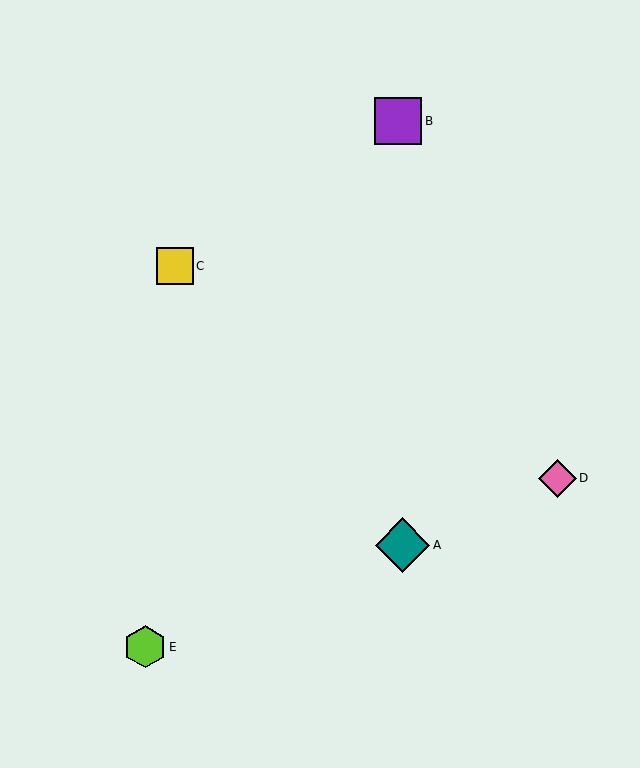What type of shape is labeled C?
Shape C is a yellow square.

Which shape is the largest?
The teal diamond (labeled A) is the largest.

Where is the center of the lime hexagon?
The center of the lime hexagon is at (145, 647).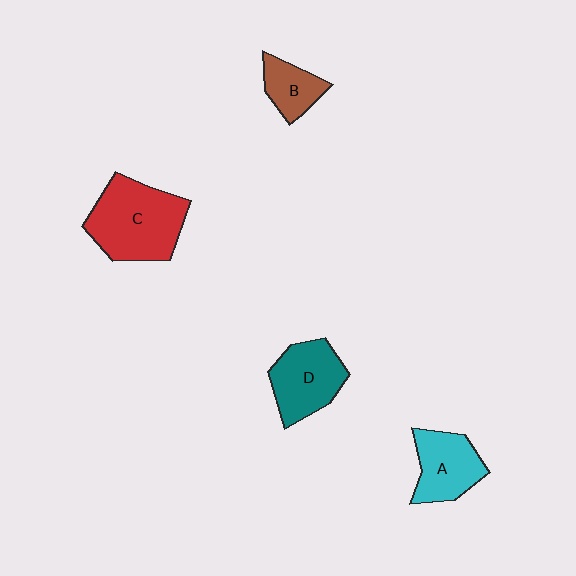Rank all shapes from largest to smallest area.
From largest to smallest: C (red), D (teal), A (cyan), B (brown).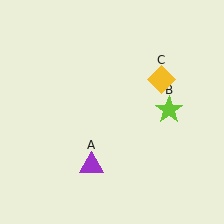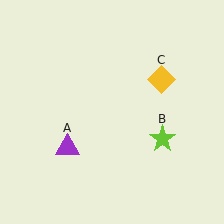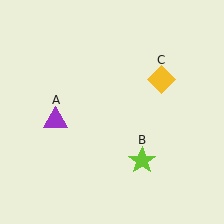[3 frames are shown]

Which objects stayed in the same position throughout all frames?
Yellow diamond (object C) remained stationary.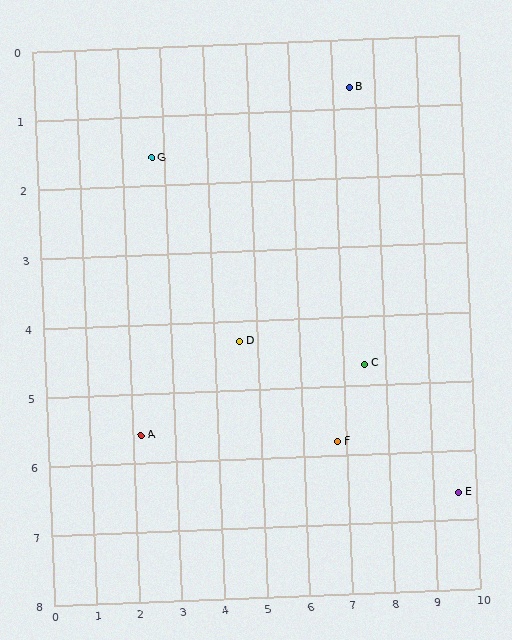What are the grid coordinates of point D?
Point D is at approximately (4.6, 4.3).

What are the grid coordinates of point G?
Point G is at approximately (2.7, 1.6).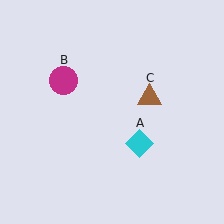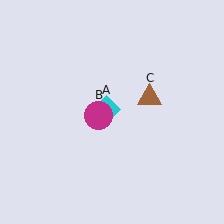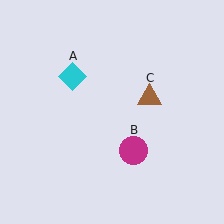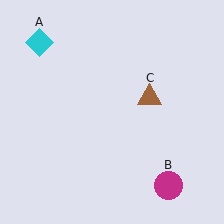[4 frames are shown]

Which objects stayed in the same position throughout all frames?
Brown triangle (object C) remained stationary.